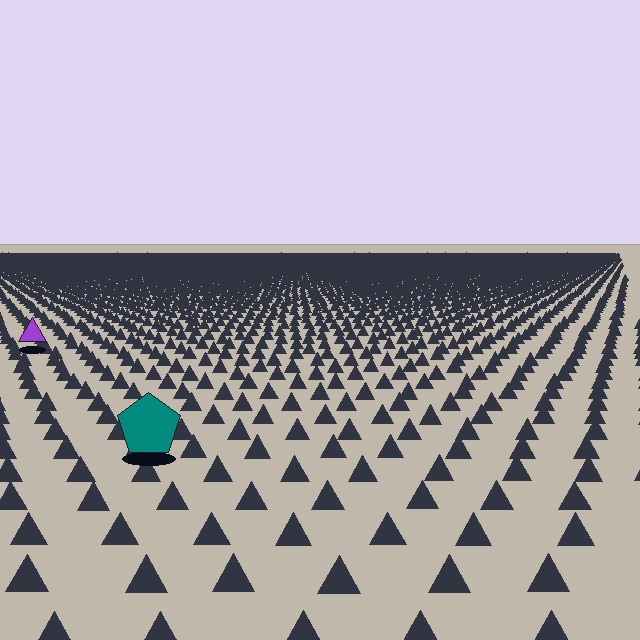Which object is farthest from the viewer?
The purple triangle is farthest from the viewer. It appears smaller and the ground texture around it is denser.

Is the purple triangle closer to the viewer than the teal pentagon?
No. The teal pentagon is closer — you can tell from the texture gradient: the ground texture is coarser near it.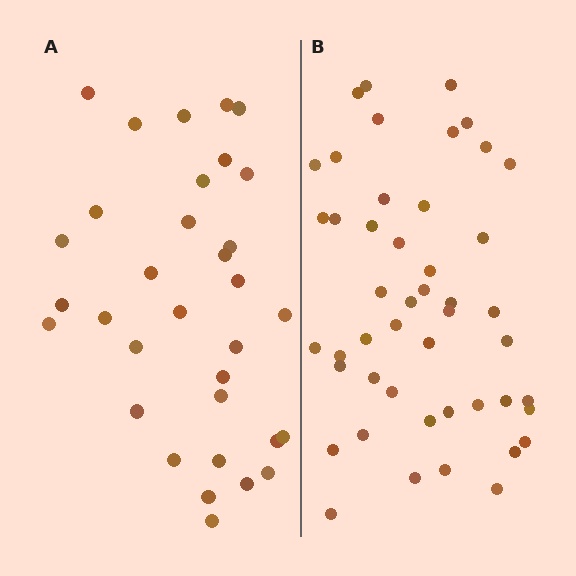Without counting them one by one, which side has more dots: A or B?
Region B (the right region) has more dots.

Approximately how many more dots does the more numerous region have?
Region B has approximately 15 more dots than region A.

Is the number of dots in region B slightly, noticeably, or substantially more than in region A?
Region B has noticeably more, but not dramatically so. The ratio is roughly 1.4 to 1.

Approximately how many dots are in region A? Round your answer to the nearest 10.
About 30 dots. (The exact count is 33, which rounds to 30.)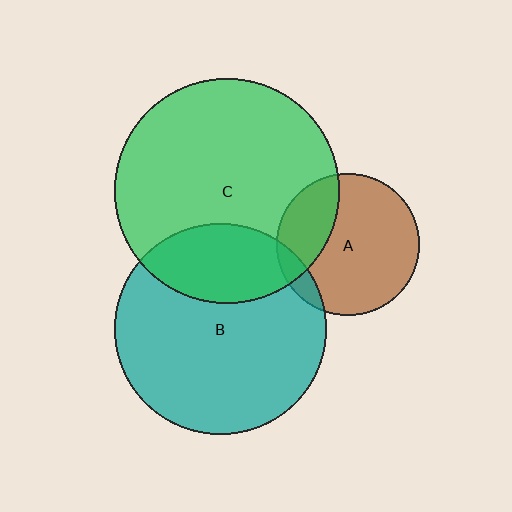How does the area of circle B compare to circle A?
Approximately 2.2 times.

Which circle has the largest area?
Circle C (green).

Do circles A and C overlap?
Yes.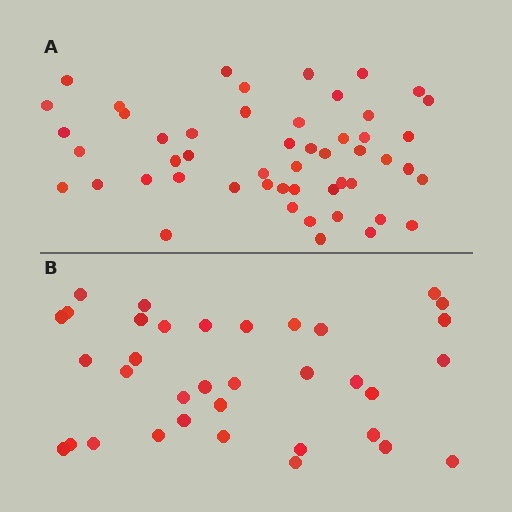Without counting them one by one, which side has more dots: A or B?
Region A (the top region) has more dots.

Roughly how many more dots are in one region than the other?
Region A has approximately 15 more dots than region B.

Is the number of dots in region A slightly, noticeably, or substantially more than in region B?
Region A has substantially more. The ratio is roughly 1.5 to 1.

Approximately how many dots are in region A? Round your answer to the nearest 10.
About 50 dots. (The exact count is 51, which rounds to 50.)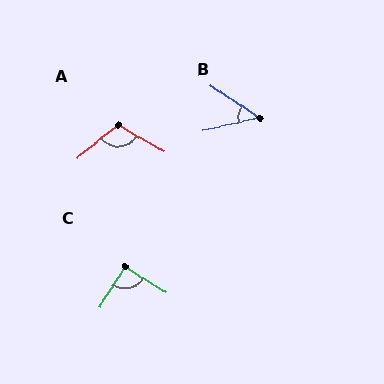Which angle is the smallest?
B, at approximately 47 degrees.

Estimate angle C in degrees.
Approximately 91 degrees.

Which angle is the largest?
A, at approximately 111 degrees.